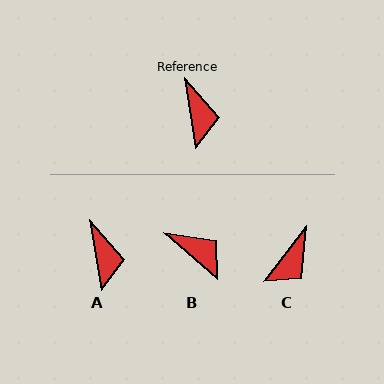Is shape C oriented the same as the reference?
No, it is off by about 47 degrees.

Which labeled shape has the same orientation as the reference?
A.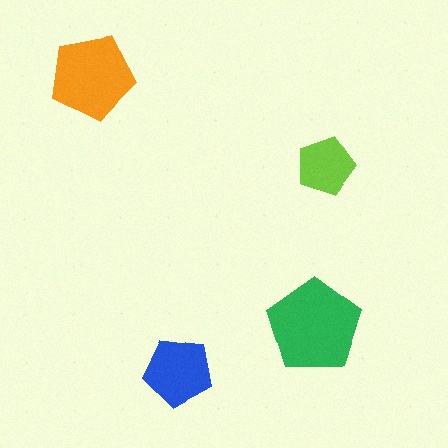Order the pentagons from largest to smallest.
the green one, the orange one, the blue one, the lime one.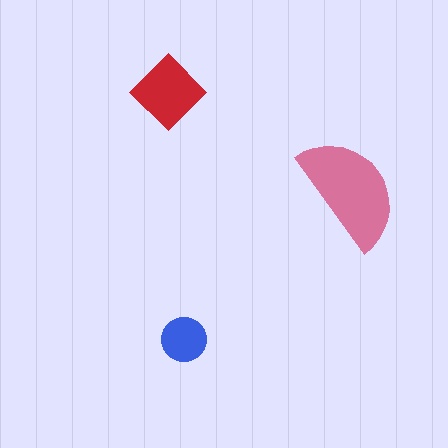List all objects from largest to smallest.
The pink semicircle, the red diamond, the blue circle.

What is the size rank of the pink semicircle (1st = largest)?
1st.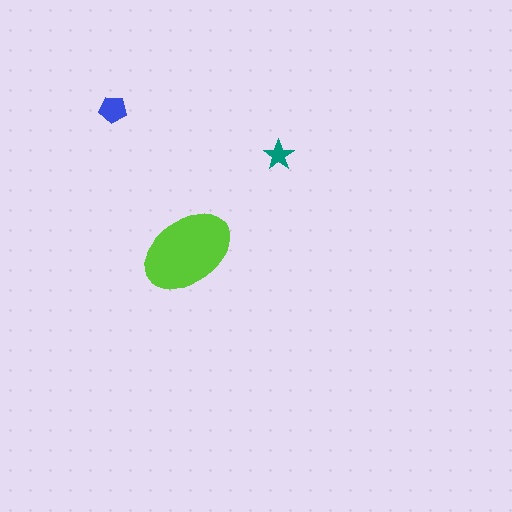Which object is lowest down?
The lime ellipse is bottommost.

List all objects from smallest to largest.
The teal star, the blue pentagon, the lime ellipse.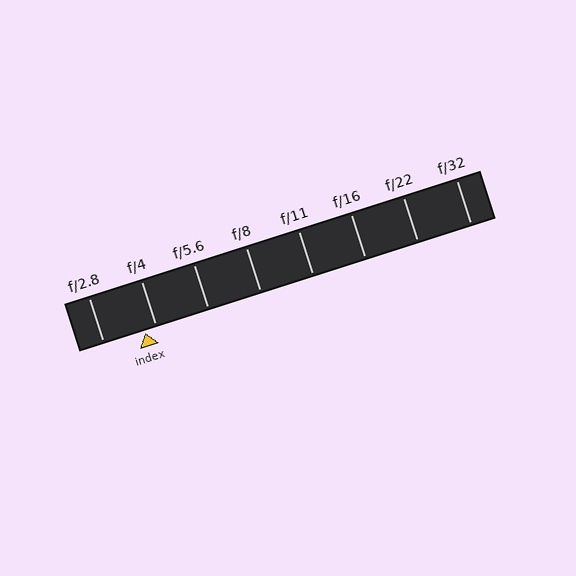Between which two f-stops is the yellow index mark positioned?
The index mark is between f/2.8 and f/4.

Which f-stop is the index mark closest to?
The index mark is closest to f/4.